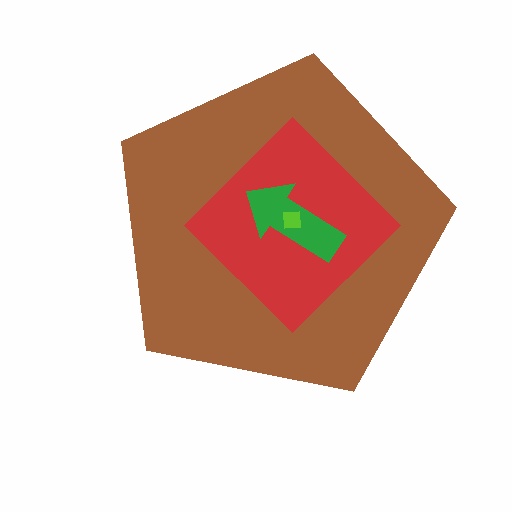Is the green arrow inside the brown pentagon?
Yes.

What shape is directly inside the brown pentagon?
The red diamond.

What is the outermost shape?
The brown pentagon.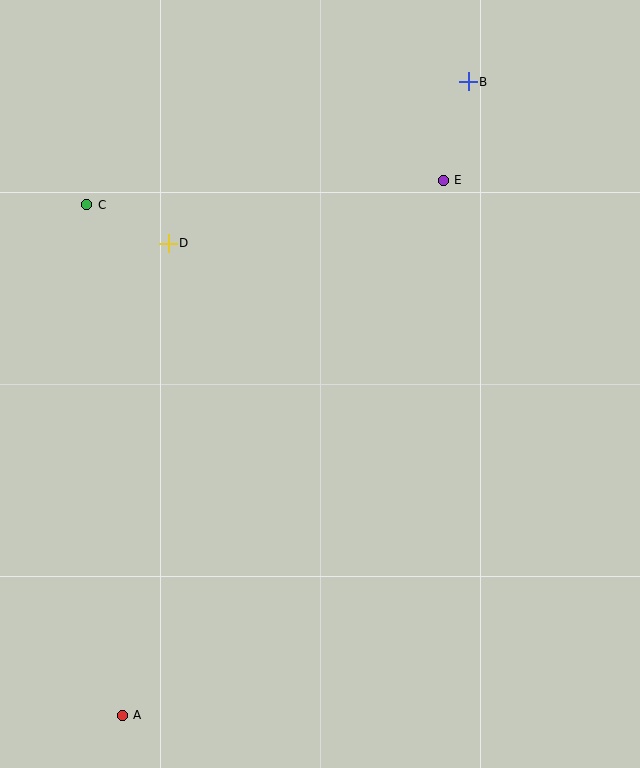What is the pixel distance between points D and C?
The distance between D and C is 90 pixels.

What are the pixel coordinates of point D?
Point D is at (168, 243).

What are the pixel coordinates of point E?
Point E is at (443, 180).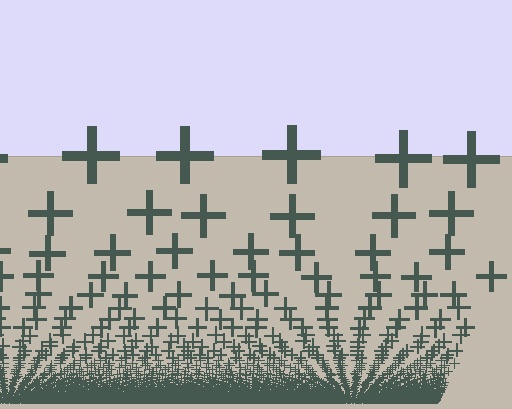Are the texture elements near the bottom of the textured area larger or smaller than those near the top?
Smaller. The gradient is inverted — elements near the bottom are smaller and denser.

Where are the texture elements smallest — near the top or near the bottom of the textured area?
Near the bottom.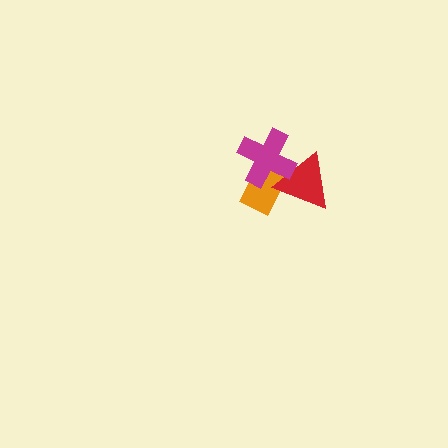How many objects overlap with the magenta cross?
2 objects overlap with the magenta cross.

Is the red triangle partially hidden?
Yes, it is partially covered by another shape.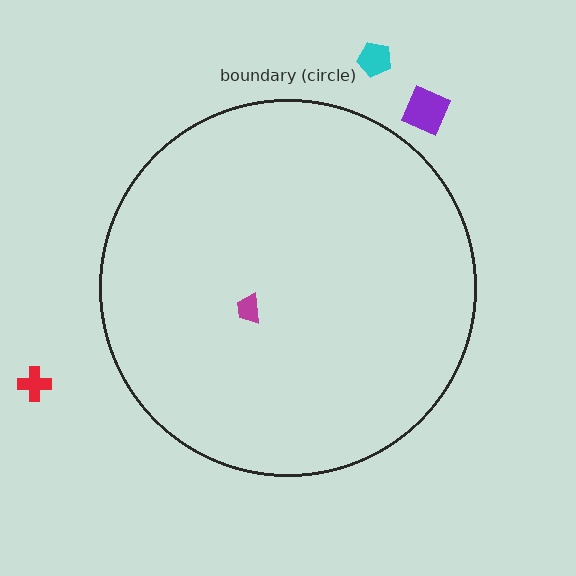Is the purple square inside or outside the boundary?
Outside.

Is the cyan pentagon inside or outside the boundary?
Outside.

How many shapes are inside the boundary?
1 inside, 3 outside.